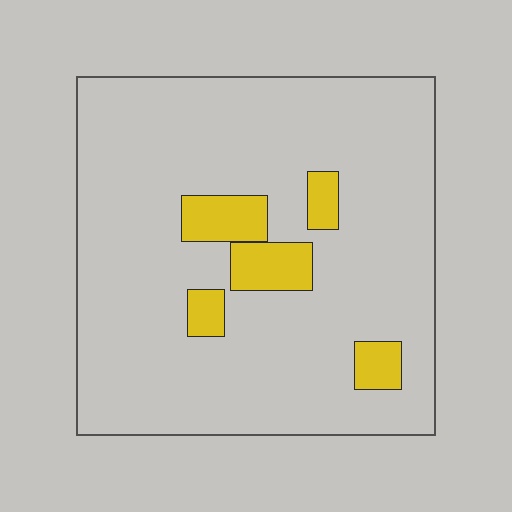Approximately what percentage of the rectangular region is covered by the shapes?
Approximately 10%.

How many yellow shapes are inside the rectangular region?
5.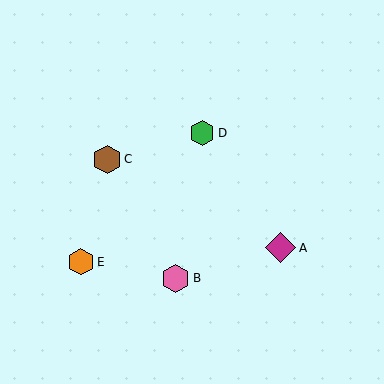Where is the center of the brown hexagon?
The center of the brown hexagon is at (107, 159).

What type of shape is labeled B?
Shape B is a pink hexagon.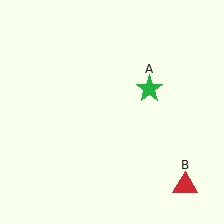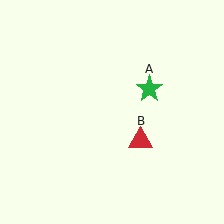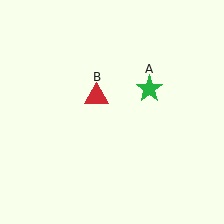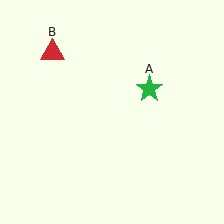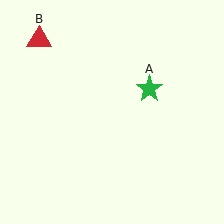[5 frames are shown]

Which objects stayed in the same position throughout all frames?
Green star (object A) remained stationary.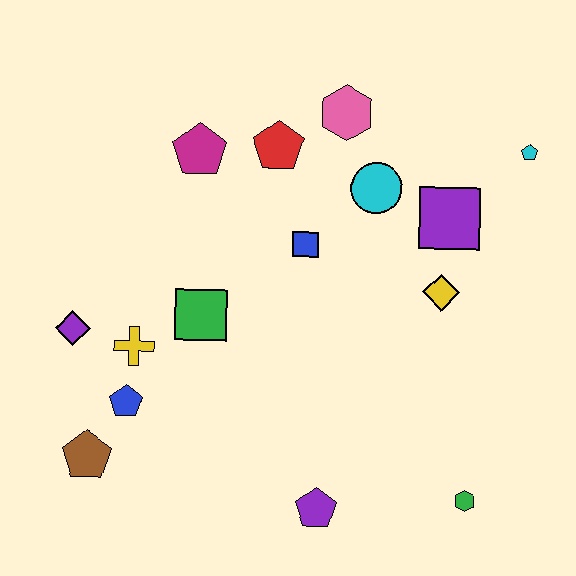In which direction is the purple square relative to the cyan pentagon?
The purple square is to the left of the cyan pentagon.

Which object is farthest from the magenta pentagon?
The green hexagon is farthest from the magenta pentagon.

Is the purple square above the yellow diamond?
Yes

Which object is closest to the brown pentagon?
The blue pentagon is closest to the brown pentagon.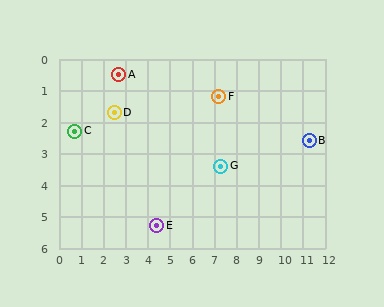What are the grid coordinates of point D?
Point D is at approximately (2.5, 1.7).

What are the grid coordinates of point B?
Point B is at approximately (11.3, 2.6).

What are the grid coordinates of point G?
Point G is at approximately (7.3, 3.4).